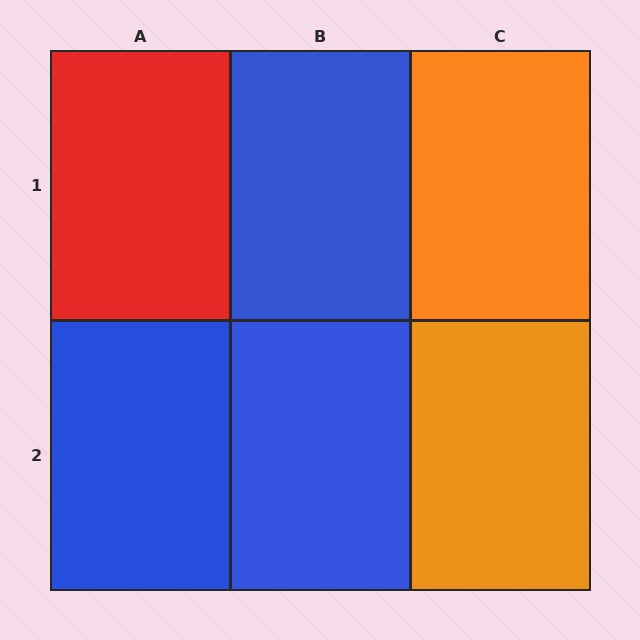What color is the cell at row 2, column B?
Blue.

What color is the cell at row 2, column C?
Orange.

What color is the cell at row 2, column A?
Blue.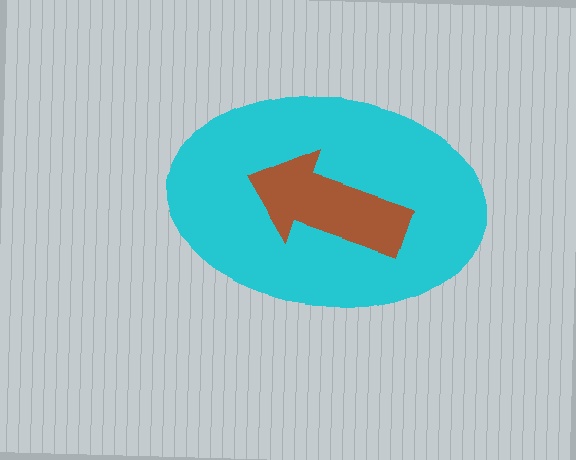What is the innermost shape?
The brown arrow.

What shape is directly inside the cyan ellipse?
The brown arrow.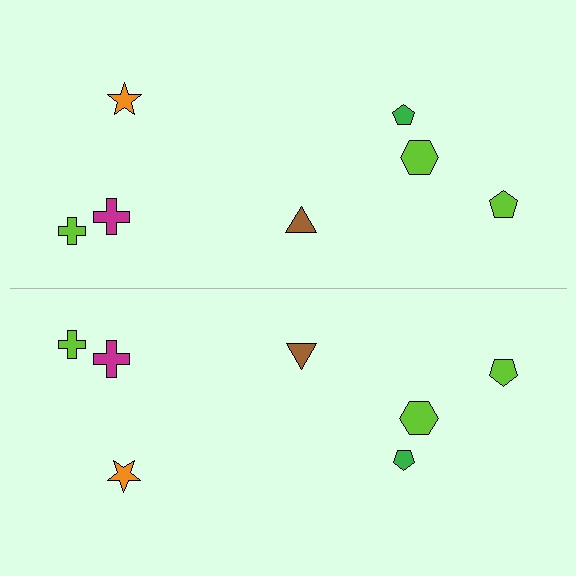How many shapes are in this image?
There are 14 shapes in this image.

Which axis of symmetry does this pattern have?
The pattern has a horizontal axis of symmetry running through the center of the image.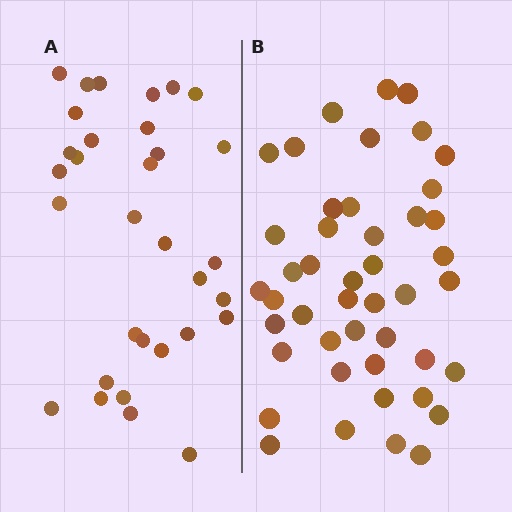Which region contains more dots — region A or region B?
Region B (the right region) has more dots.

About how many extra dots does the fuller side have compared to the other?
Region B has approximately 15 more dots than region A.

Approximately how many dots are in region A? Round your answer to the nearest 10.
About 30 dots. (The exact count is 32, which rounds to 30.)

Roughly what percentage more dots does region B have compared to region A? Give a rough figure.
About 40% more.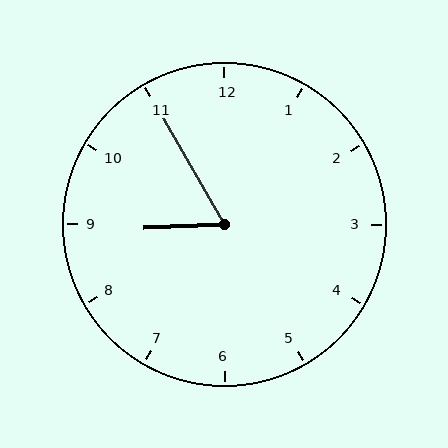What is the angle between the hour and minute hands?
Approximately 62 degrees.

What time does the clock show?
8:55.